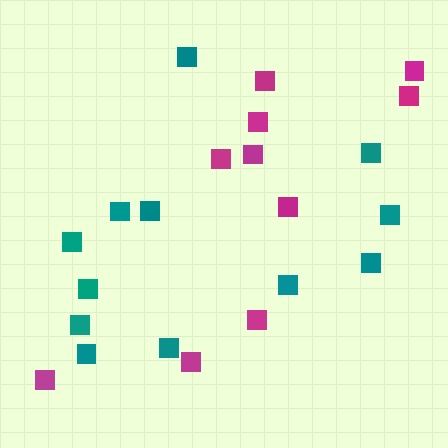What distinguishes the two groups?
There are 2 groups: one group of teal squares (12) and one group of magenta squares (10).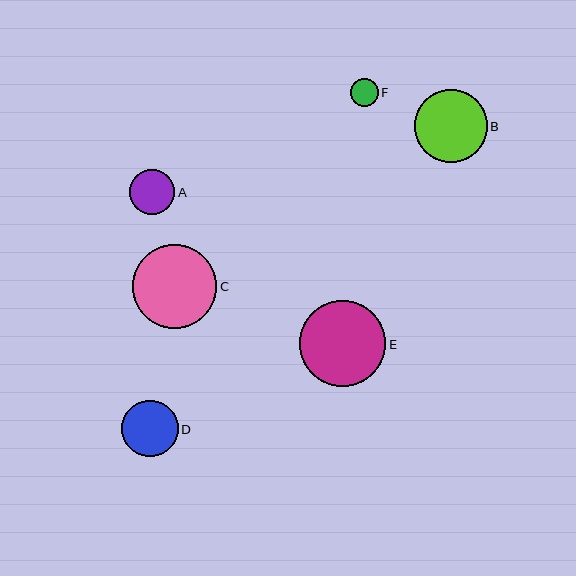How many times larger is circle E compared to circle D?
Circle E is approximately 1.5 times the size of circle D.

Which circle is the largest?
Circle E is the largest with a size of approximately 86 pixels.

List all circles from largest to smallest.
From largest to smallest: E, C, B, D, A, F.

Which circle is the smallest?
Circle F is the smallest with a size of approximately 28 pixels.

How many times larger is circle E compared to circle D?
Circle E is approximately 1.5 times the size of circle D.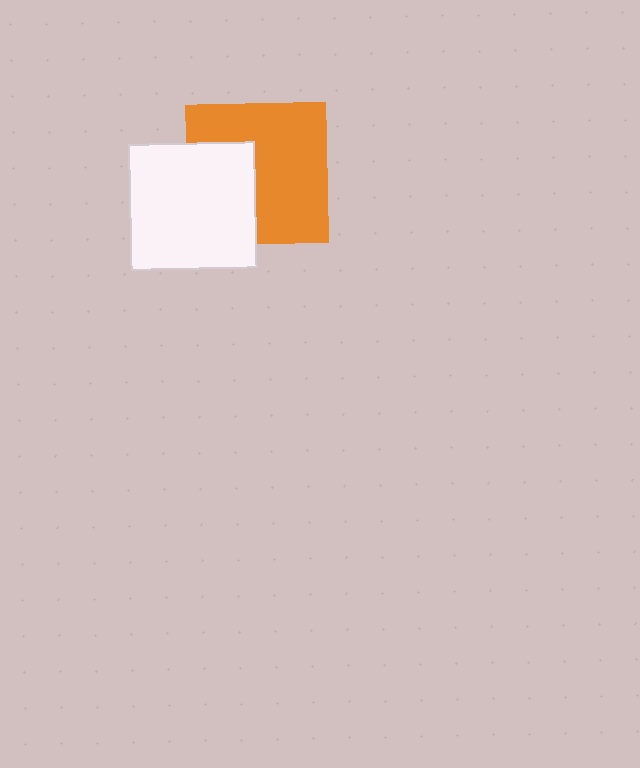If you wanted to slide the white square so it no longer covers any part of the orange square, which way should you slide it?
Slide it left — that is the most direct way to separate the two shapes.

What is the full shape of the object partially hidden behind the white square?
The partially hidden object is an orange square.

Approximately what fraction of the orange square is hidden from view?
Roughly 36% of the orange square is hidden behind the white square.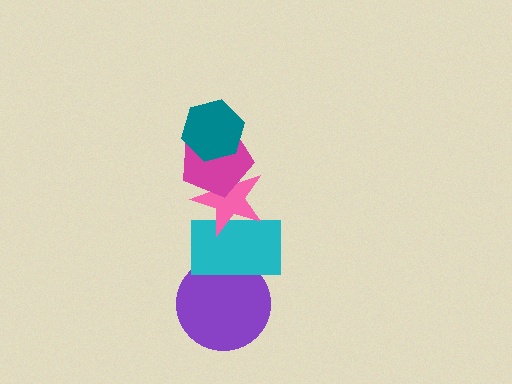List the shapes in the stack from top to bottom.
From top to bottom: the teal hexagon, the magenta pentagon, the pink star, the cyan rectangle, the purple circle.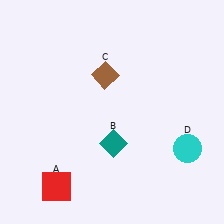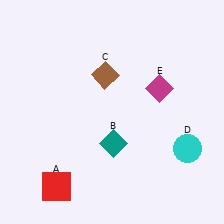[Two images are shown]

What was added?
A magenta diamond (E) was added in Image 2.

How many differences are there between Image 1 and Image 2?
There is 1 difference between the two images.